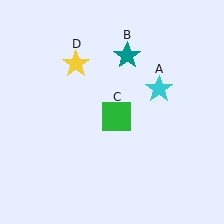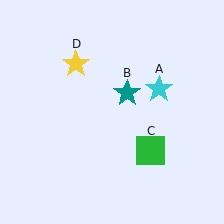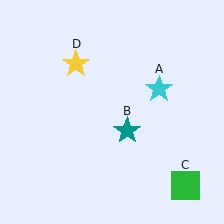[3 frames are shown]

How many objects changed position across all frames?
2 objects changed position: teal star (object B), green square (object C).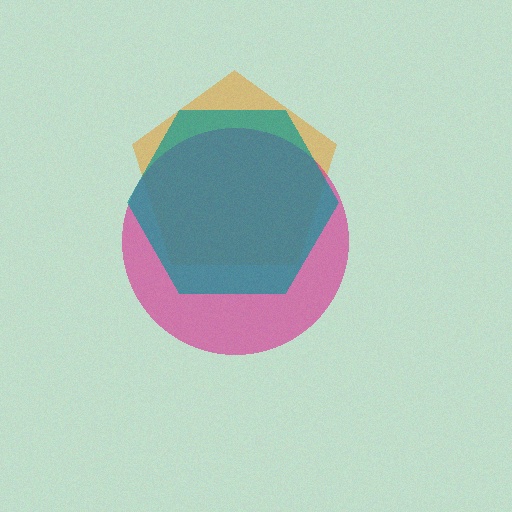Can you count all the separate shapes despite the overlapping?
Yes, there are 3 separate shapes.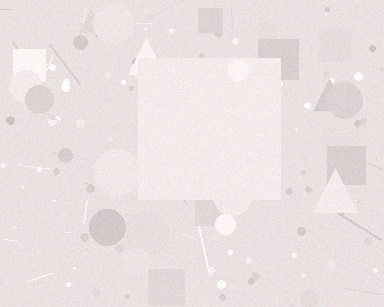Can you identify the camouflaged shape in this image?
The camouflaged shape is a square.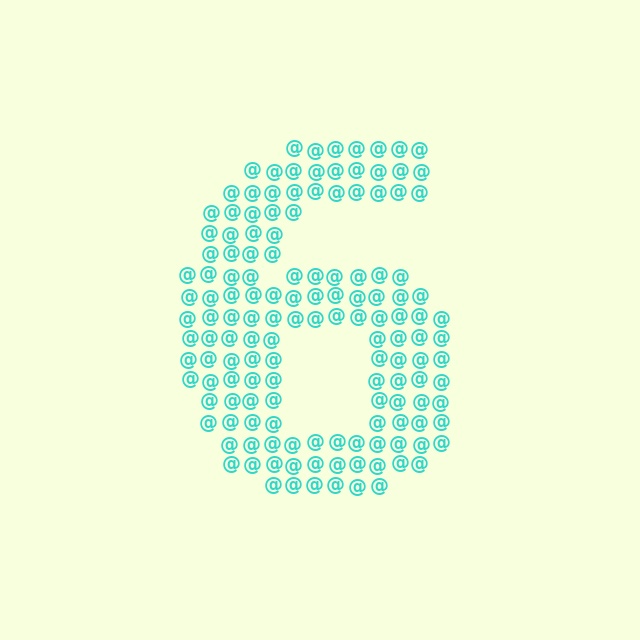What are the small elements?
The small elements are at signs.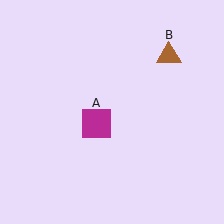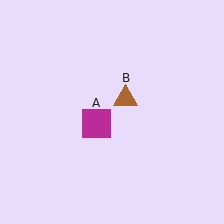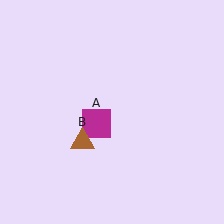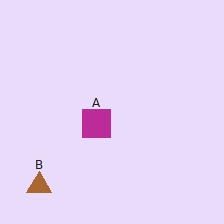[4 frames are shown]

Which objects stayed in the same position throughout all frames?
Magenta square (object A) remained stationary.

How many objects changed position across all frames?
1 object changed position: brown triangle (object B).